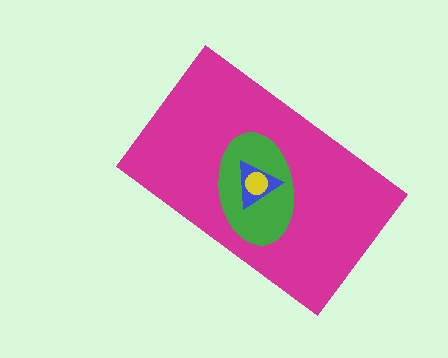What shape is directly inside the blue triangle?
The yellow circle.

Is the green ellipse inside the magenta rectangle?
Yes.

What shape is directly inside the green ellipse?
The blue triangle.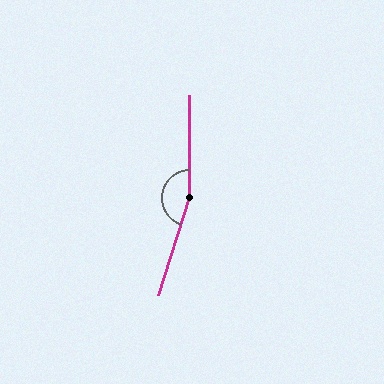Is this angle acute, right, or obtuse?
It is obtuse.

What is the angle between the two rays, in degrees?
Approximately 162 degrees.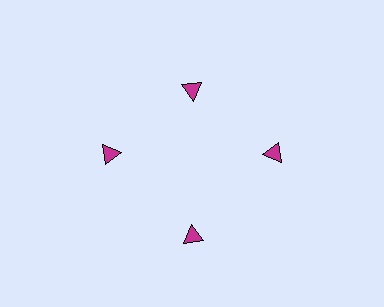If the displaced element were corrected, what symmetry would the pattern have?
It would have 4-fold rotational symmetry — the pattern would map onto itself every 90 degrees.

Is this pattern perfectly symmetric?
No. The 4 magenta triangles are arranged in a ring, but one element near the 12 o'clock position is pulled inward toward the center, breaking the 4-fold rotational symmetry.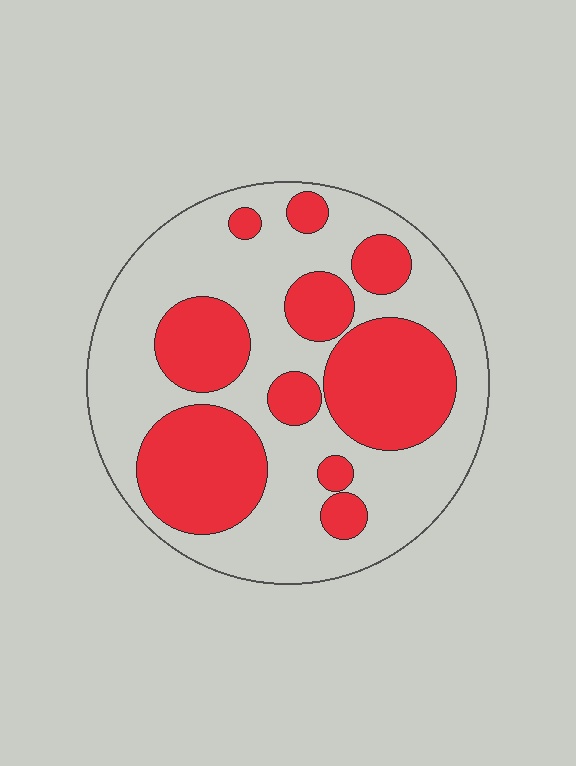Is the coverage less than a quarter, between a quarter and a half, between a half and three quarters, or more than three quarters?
Between a quarter and a half.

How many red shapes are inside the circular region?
10.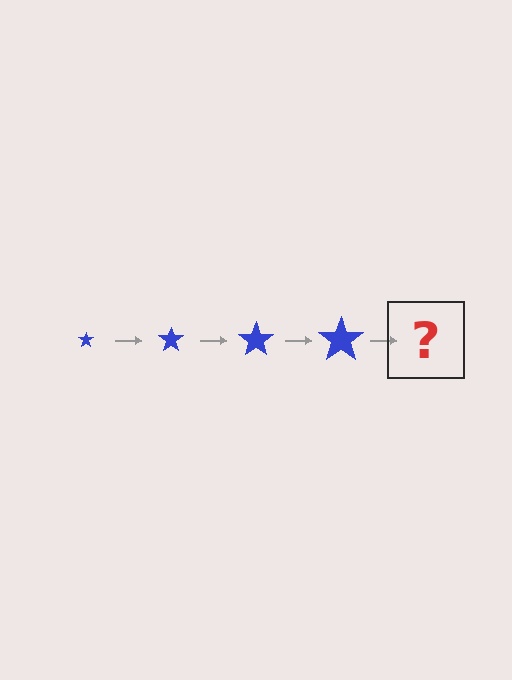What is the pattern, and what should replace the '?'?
The pattern is that the star gets progressively larger each step. The '?' should be a blue star, larger than the previous one.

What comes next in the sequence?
The next element should be a blue star, larger than the previous one.